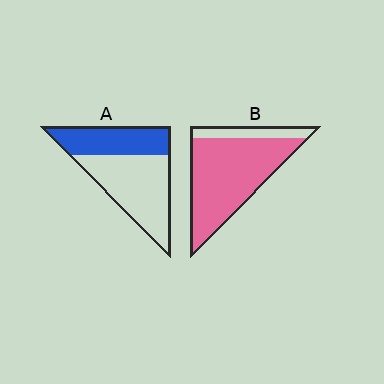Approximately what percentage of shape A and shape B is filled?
A is approximately 40% and B is approximately 85%.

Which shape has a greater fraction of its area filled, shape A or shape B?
Shape B.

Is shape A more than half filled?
No.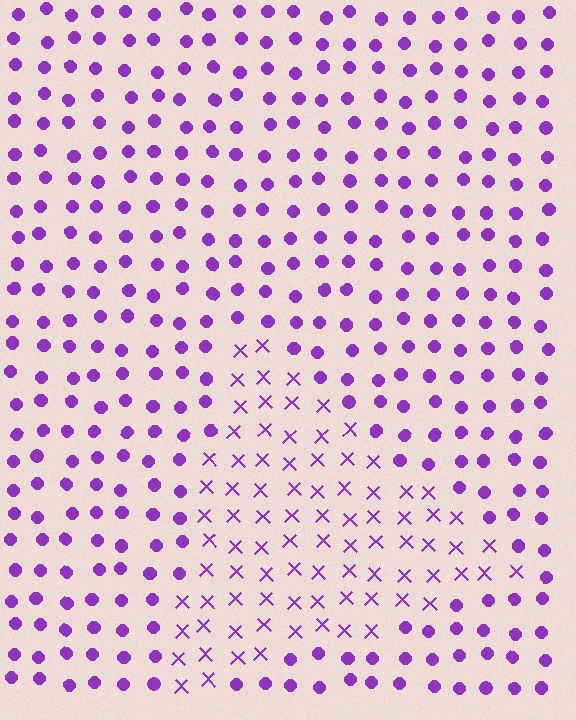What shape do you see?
I see a triangle.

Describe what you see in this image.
The image is filled with small purple elements arranged in a uniform grid. A triangle-shaped region contains X marks, while the surrounding area contains circles. The boundary is defined purely by the change in element shape.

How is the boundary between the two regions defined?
The boundary is defined by a change in element shape: X marks inside vs. circles outside. All elements share the same color and spacing.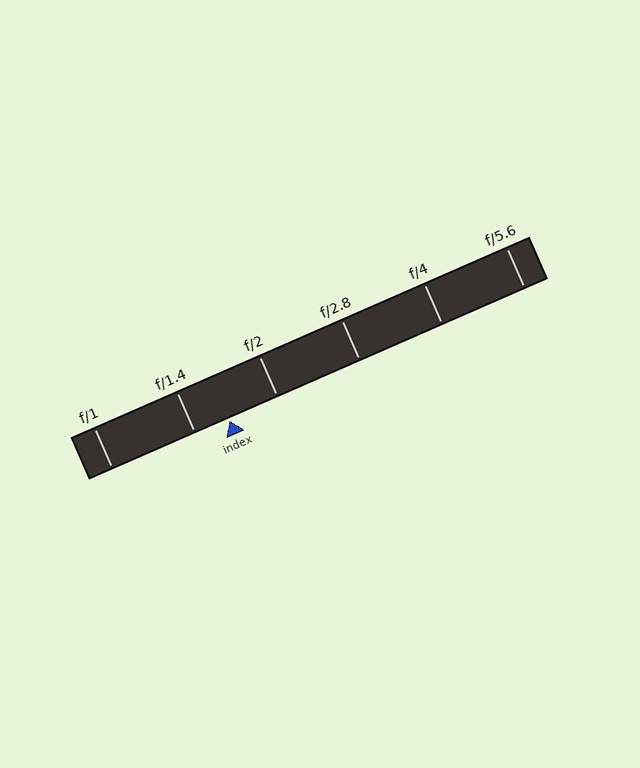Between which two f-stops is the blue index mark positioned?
The index mark is between f/1.4 and f/2.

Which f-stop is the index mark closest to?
The index mark is closest to f/1.4.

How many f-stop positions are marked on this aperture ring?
There are 6 f-stop positions marked.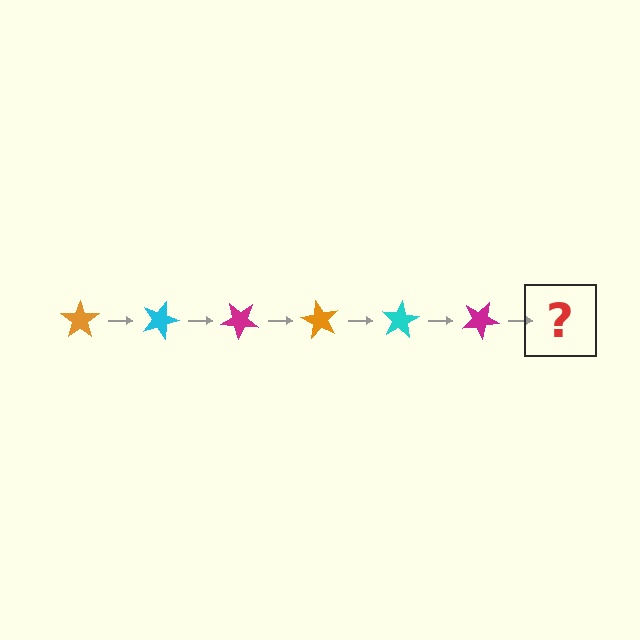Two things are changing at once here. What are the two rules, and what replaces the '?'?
The two rules are that it rotates 20 degrees each step and the color cycles through orange, cyan, and magenta. The '?' should be an orange star, rotated 120 degrees from the start.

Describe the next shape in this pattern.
It should be an orange star, rotated 120 degrees from the start.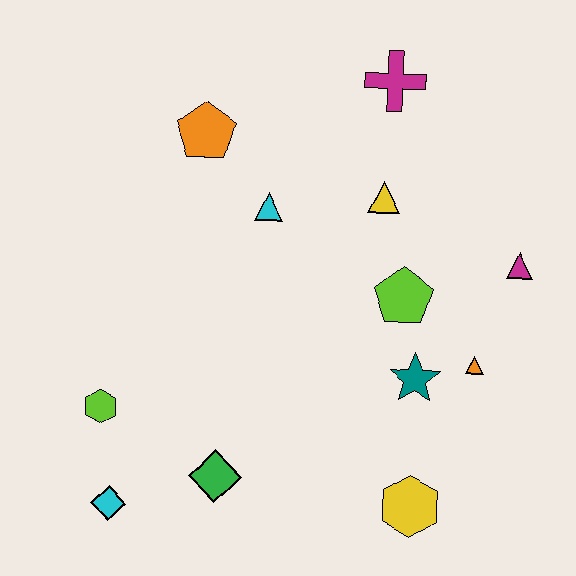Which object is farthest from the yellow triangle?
The cyan diamond is farthest from the yellow triangle.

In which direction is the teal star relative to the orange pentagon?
The teal star is below the orange pentagon.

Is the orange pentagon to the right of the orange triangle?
No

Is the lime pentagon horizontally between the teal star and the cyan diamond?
Yes